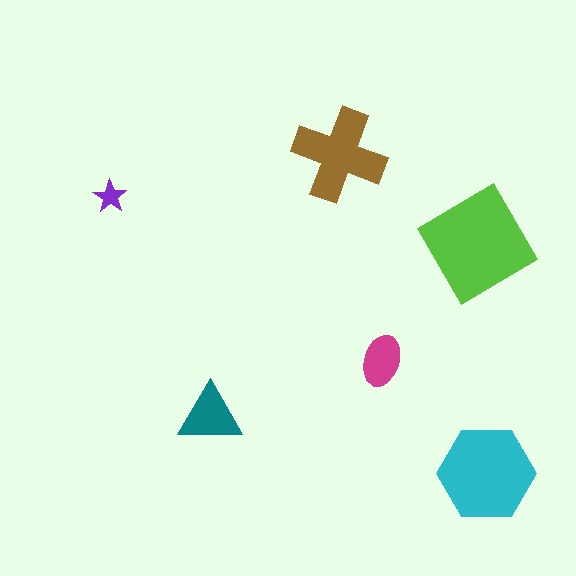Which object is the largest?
The lime diamond.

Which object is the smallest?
The purple star.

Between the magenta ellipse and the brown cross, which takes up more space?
The brown cross.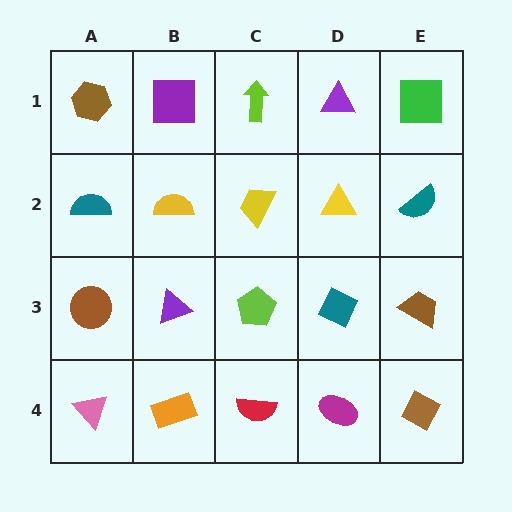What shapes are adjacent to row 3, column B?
A yellow semicircle (row 2, column B), an orange rectangle (row 4, column B), a brown circle (row 3, column A), a lime pentagon (row 3, column C).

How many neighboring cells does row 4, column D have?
3.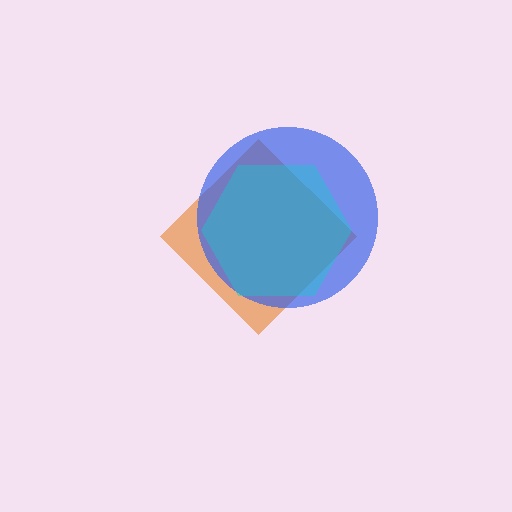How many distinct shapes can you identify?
There are 3 distinct shapes: an orange diamond, a blue circle, a cyan hexagon.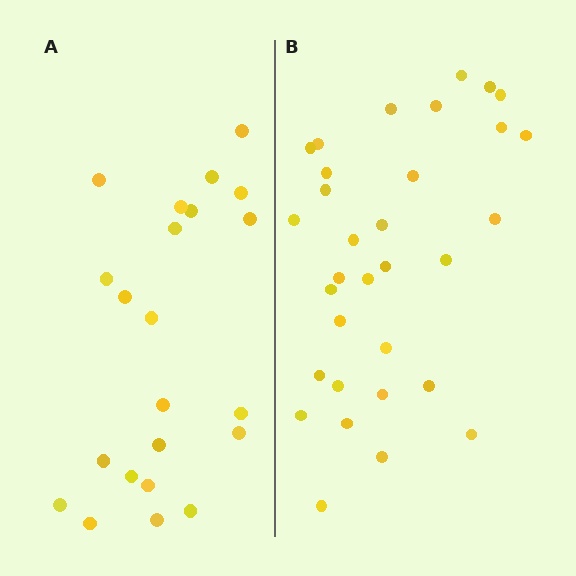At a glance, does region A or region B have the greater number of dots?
Region B (the right region) has more dots.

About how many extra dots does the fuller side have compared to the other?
Region B has roughly 10 or so more dots than region A.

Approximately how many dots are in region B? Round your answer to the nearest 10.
About 30 dots. (The exact count is 32, which rounds to 30.)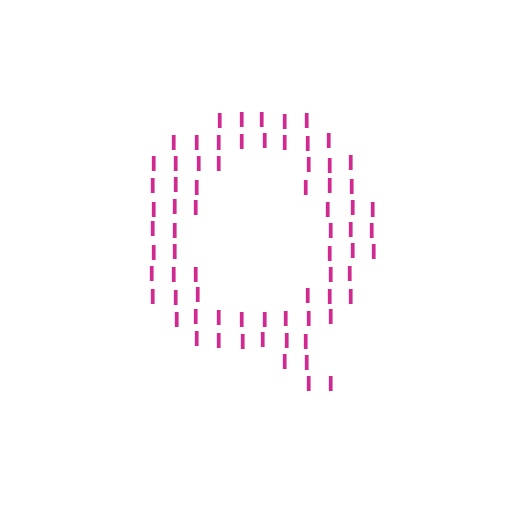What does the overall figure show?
The overall figure shows the letter Q.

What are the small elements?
The small elements are letter I's.